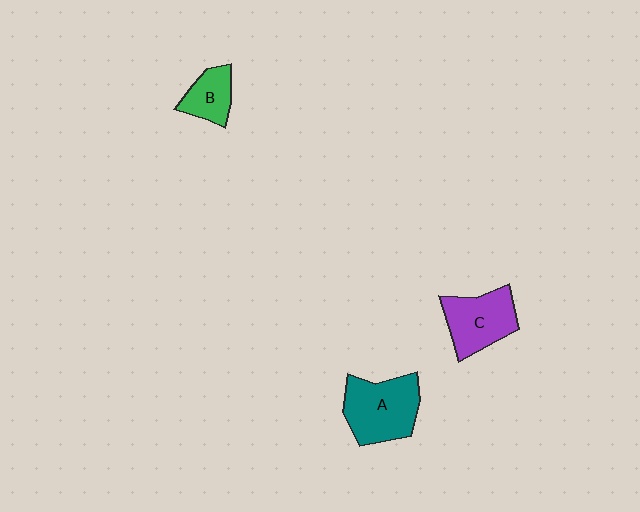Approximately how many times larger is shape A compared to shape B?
Approximately 2.0 times.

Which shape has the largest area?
Shape A (teal).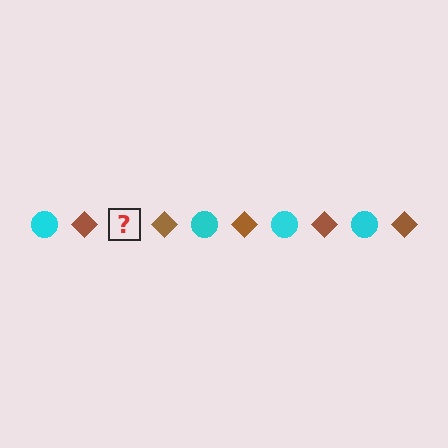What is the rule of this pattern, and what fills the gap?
The rule is that the pattern alternates between cyan circle and brown diamond. The gap should be filled with a cyan circle.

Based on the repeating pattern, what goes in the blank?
The blank should be a cyan circle.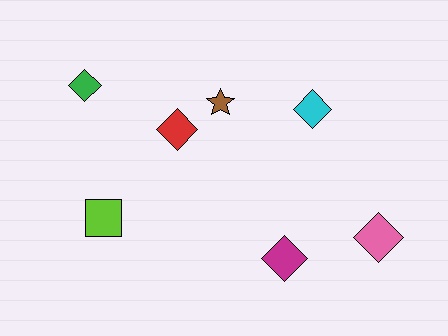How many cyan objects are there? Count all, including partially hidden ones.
There is 1 cyan object.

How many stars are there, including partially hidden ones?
There is 1 star.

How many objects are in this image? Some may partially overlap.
There are 7 objects.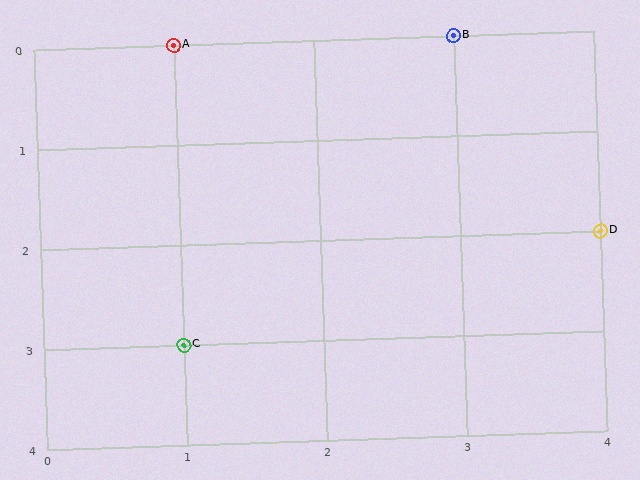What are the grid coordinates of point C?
Point C is at grid coordinates (1, 3).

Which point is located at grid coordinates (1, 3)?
Point C is at (1, 3).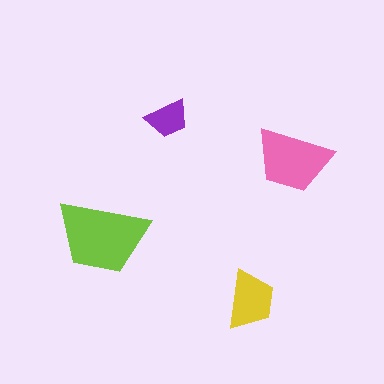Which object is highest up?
The purple trapezoid is topmost.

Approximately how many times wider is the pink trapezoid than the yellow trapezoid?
About 1.5 times wider.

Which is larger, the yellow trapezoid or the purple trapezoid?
The yellow one.